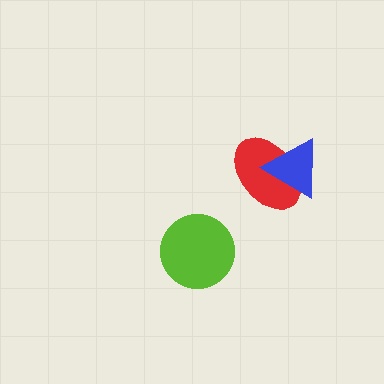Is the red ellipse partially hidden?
Yes, it is partially covered by another shape.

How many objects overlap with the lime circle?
0 objects overlap with the lime circle.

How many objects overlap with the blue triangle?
1 object overlaps with the blue triangle.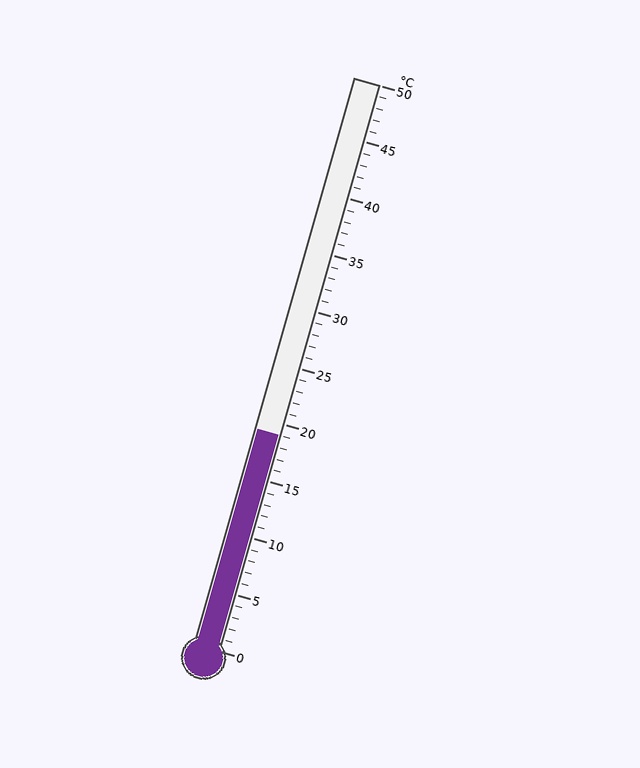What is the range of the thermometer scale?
The thermometer scale ranges from 0°C to 50°C.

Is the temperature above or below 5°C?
The temperature is above 5°C.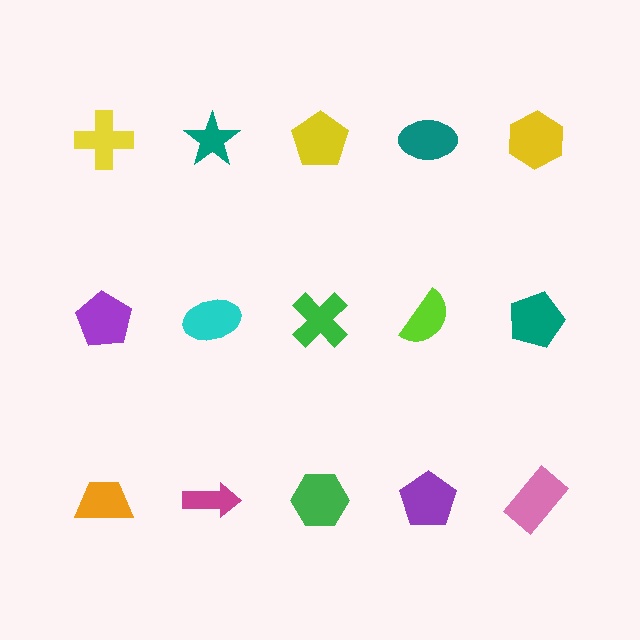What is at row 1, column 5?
A yellow hexagon.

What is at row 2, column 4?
A lime semicircle.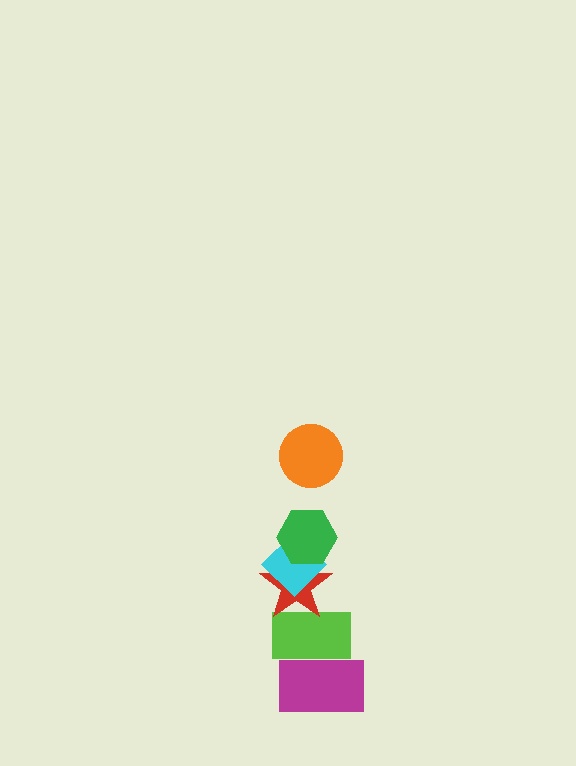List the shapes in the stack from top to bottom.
From top to bottom: the orange circle, the green hexagon, the cyan diamond, the red star, the lime rectangle, the magenta rectangle.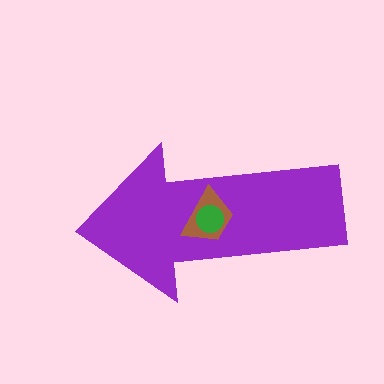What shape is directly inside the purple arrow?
The brown trapezoid.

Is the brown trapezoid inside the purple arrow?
Yes.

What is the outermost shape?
The purple arrow.